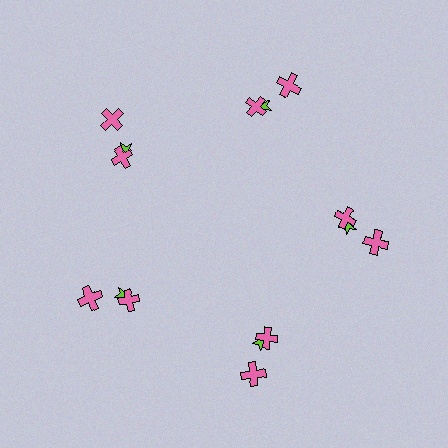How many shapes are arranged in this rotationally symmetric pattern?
There are 15 shapes, arranged in 5 groups of 3.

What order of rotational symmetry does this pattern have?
This pattern has 5-fold rotational symmetry.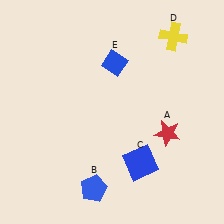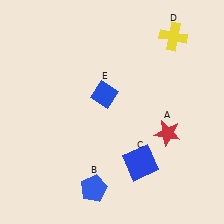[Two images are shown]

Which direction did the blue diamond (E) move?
The blue diamond (E) moved down.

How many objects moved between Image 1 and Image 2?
1 object moved between the two images.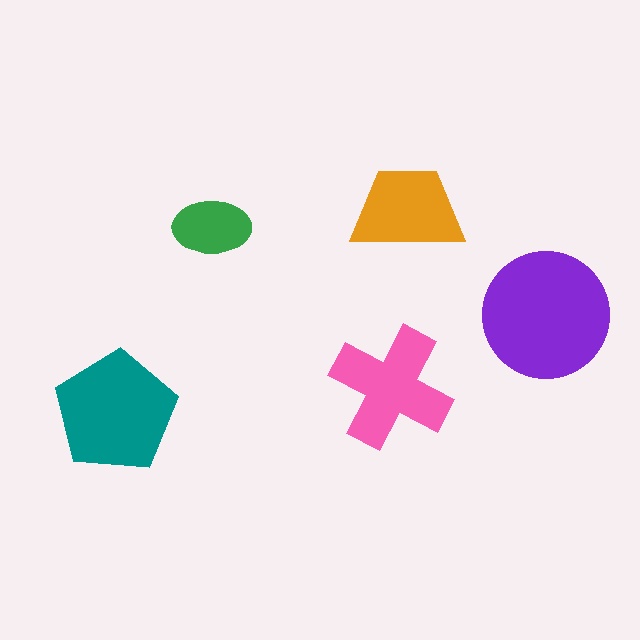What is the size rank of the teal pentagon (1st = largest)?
2nd.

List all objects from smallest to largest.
The green ellipse, the orange trapezoid, the pink cross, the teal pentagon, the purple circle.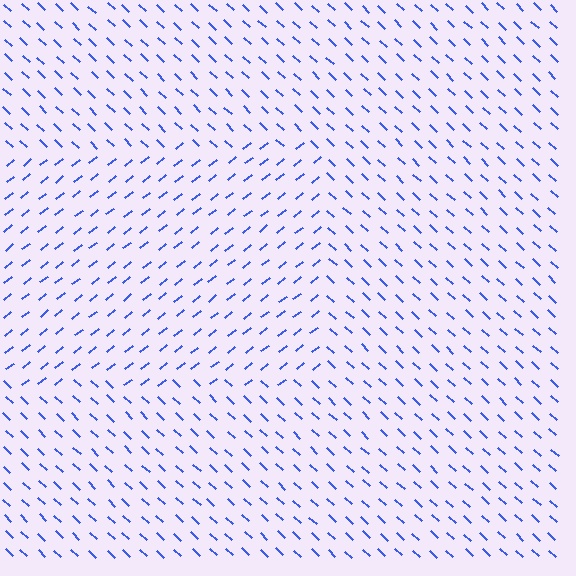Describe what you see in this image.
The image is filled with small blue line segments. A rectangle region in the image has lines oriented differently from the surrounding lines, creating a visible texture boundary.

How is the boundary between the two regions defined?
The boundary is defined purely by a change in line orientation (approximately 81 degrees difference). All lines are the same color and thickness.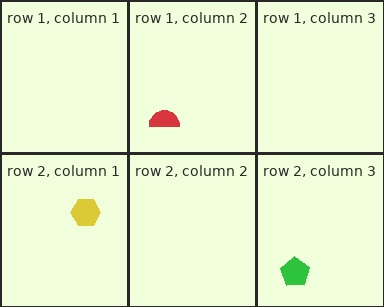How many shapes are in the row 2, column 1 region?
1.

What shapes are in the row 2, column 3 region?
The green pentagon.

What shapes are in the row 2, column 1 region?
The yellow hexagon.